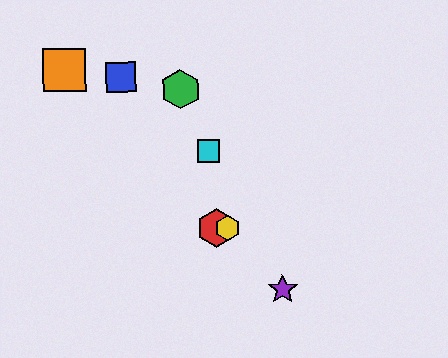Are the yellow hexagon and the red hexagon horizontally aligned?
Yes, both are at y≈228.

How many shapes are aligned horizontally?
2 shapes (the red hexagon, the yellow hexagon) are aligned horizontally.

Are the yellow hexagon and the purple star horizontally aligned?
No, the yellow hexagon is at y≈228 and the purple star is at y≈289.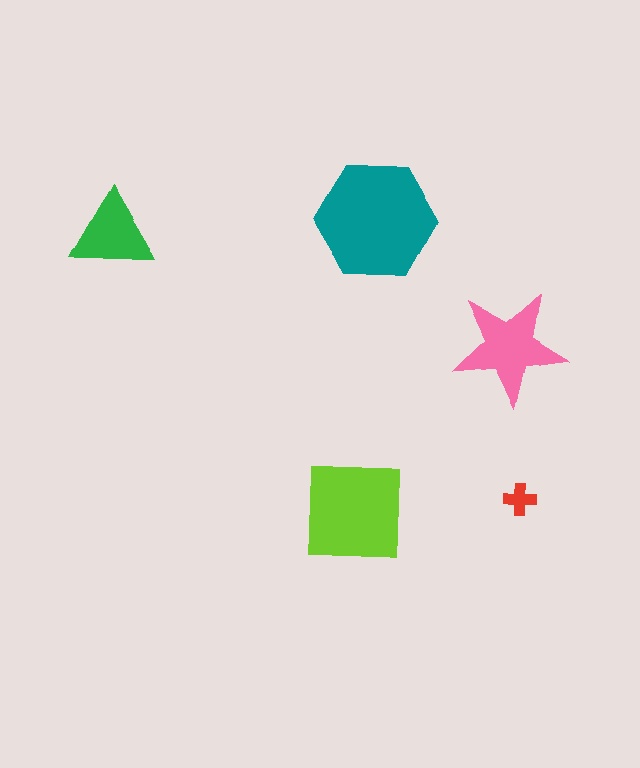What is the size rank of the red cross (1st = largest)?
5th.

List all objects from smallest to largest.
The red cross, the green triangle, the pink star, the lime square, the teal hexagon.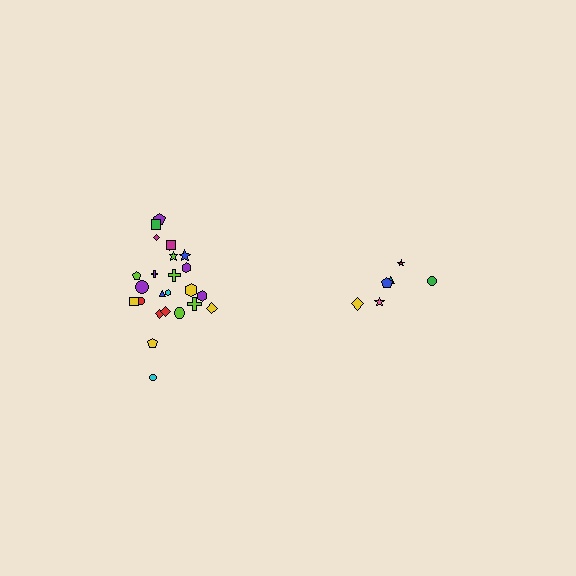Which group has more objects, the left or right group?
The left group.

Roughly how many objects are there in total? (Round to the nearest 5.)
Roughly 30 objects in total.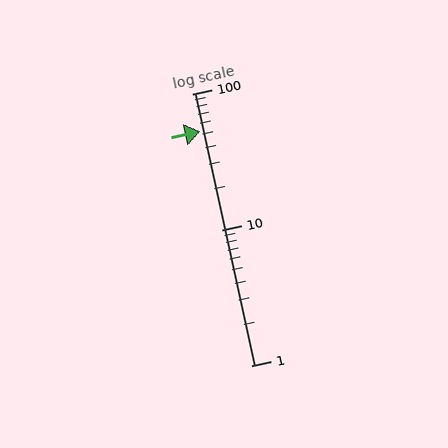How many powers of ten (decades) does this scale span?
The scale spans 2 decades, from 1 to 100.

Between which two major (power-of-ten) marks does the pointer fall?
The pointer is between 10 and 100.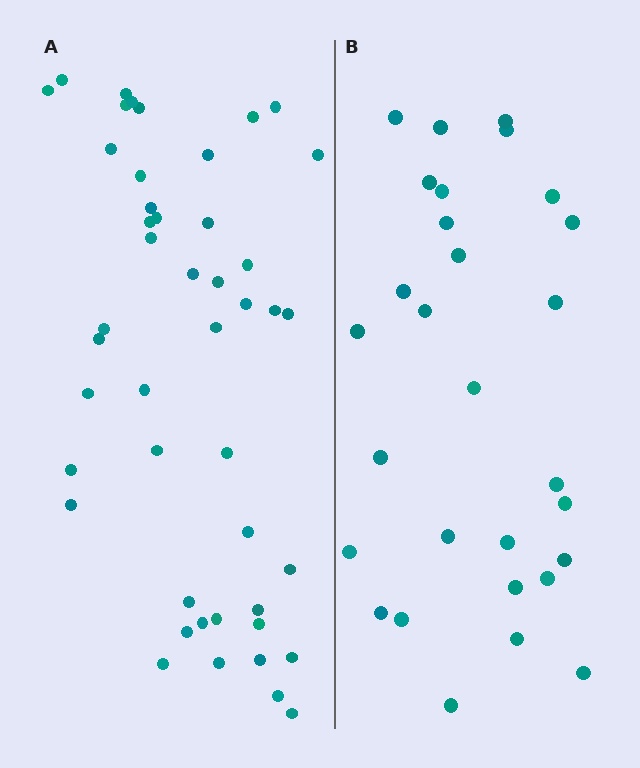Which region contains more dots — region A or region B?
Region A (the left region) has more dots.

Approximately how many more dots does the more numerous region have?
Region A has approximately 15 more dots than region B.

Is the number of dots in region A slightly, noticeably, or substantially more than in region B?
Region A has substantially more. The ratio is roughly 1.6 to 1.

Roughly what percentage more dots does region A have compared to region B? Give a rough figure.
About 60% more.